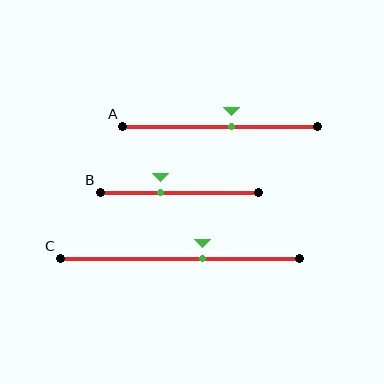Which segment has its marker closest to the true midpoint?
Segment A has its marker closest to the true midpoint.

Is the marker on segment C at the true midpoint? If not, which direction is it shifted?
No, the marker on segment C is shifted to the right by about 9% of the segment length.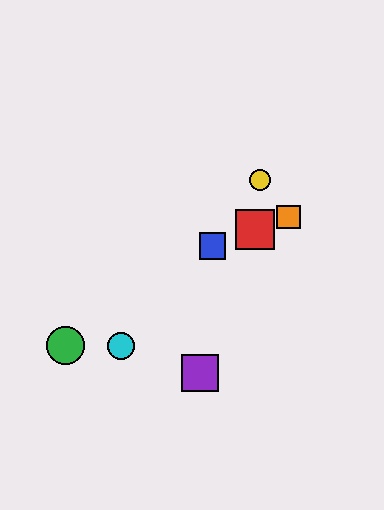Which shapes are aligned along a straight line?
The red square, the blue square, the orange square are aligned along a straight line.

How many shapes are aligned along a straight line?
3 shapes (the red square, the blue square, the orange square) are aligned along a straight line.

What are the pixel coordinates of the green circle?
The green circle is at (65, 346).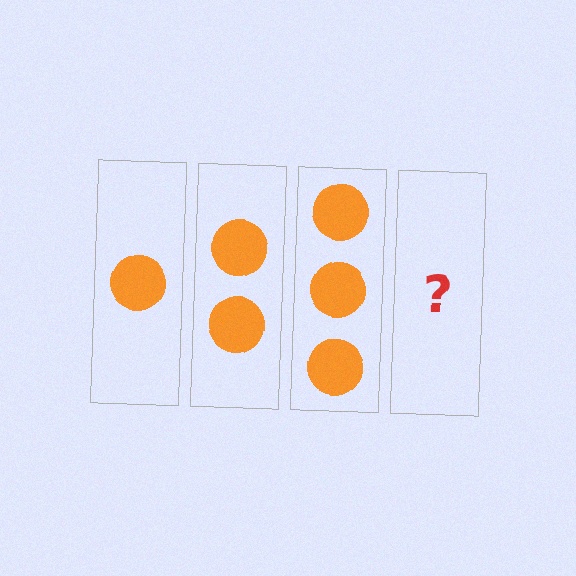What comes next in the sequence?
The next element should be 4 circles.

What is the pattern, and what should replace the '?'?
The pattern is that each step adds one more circle. The '?' should be 4 circles.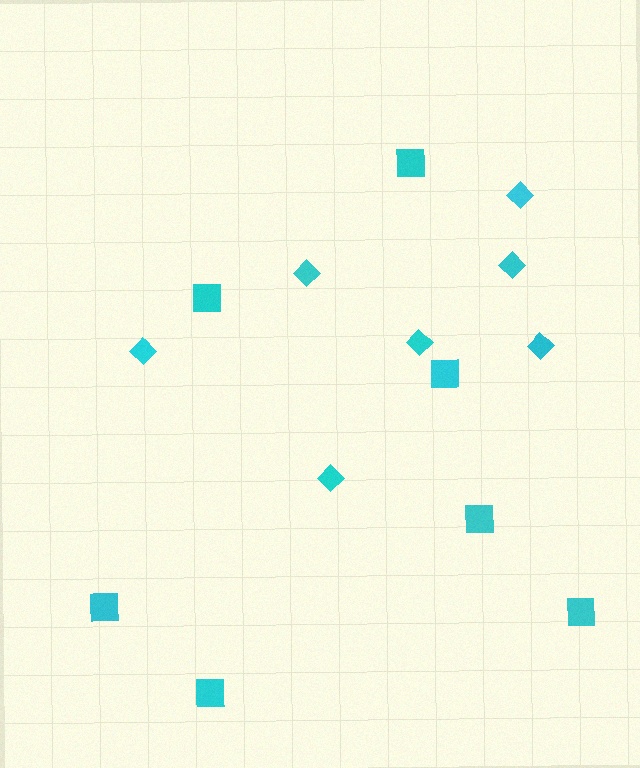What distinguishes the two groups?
There are 2 groups: one group of squares (7) and one group of diamonds (7).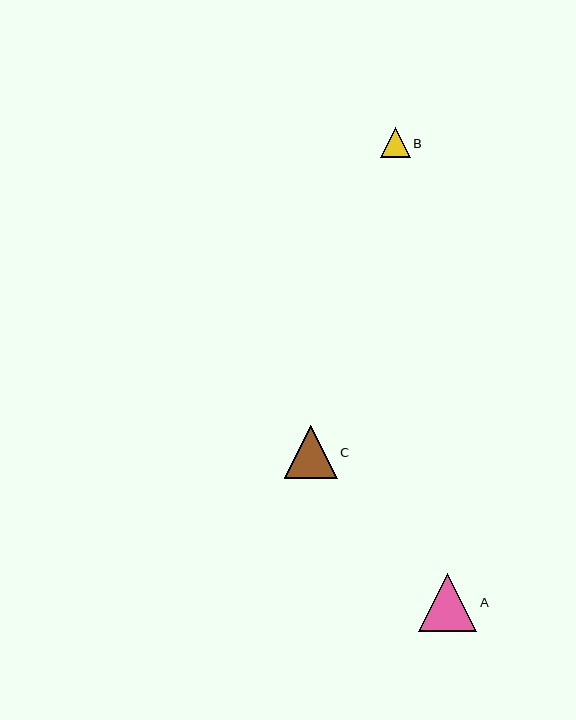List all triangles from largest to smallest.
From largest to smallest: A, C, B.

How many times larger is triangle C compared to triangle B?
Triangle C is approximately 1.8 times the size of triangle B.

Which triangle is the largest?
Triangle A is the largest with a size of approximately 58 pixels.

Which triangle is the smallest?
Triangle B is the smallest with a size of approximately 30 pixels.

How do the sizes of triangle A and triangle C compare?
Triangle A and triangle C are approximately the same size.